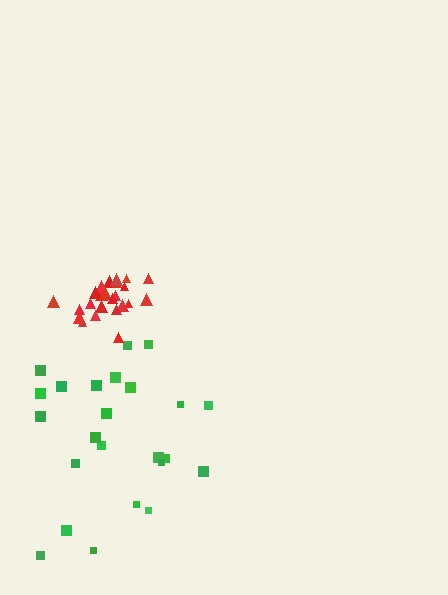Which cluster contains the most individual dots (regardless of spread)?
Green (24).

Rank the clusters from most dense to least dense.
red, green.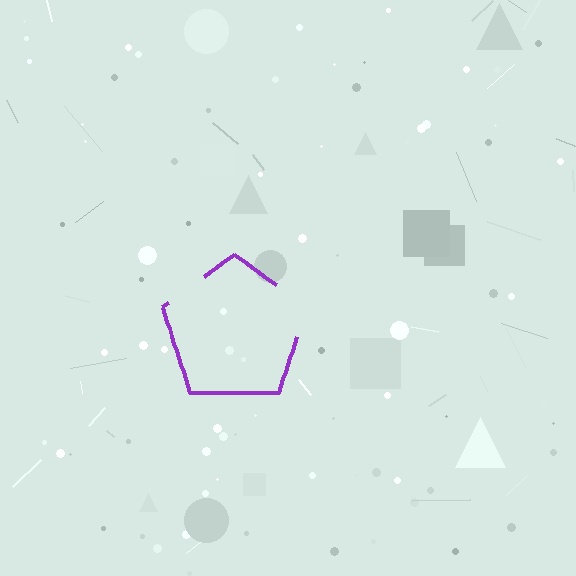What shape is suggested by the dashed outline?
The dashed outline suggests a pentagon.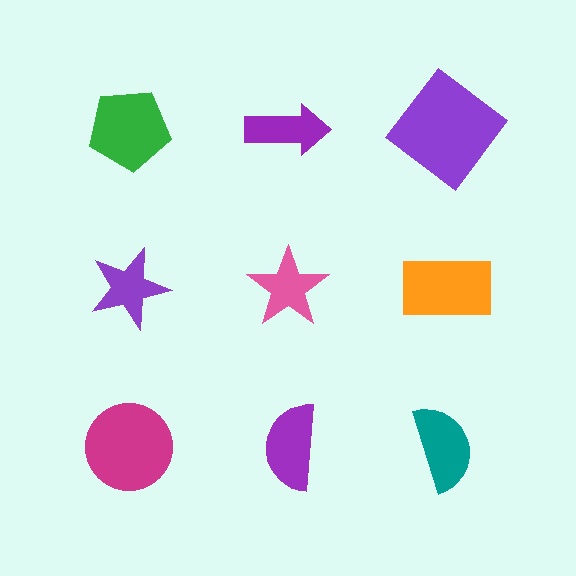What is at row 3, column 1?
A magenta circle.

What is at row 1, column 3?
A purple diamond.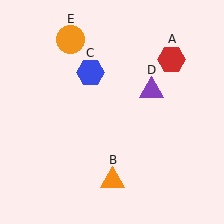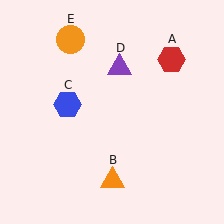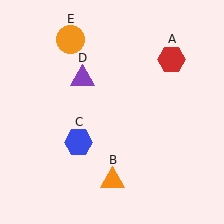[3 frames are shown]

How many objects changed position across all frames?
2 objects changed position: blue hexagon (object C), purple triangle (object D).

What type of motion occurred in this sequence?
The blue hexagon (object C), purple triangle (object D) rotated counterclockwise around the center of the scene.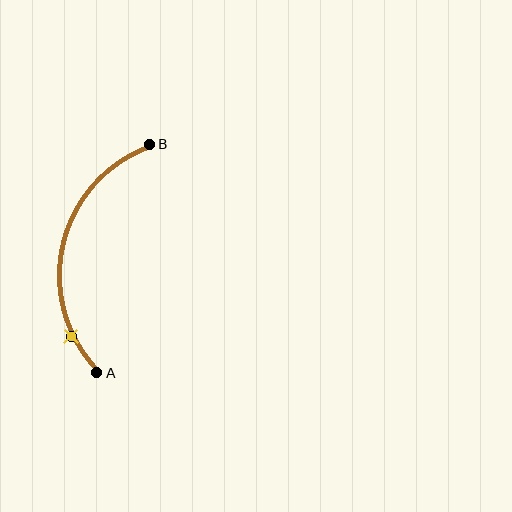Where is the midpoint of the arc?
The arc midpoint is the point on the curve farthest from the straight line joining A and B. It sits to the left of that line.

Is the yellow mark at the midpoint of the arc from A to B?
No. The yellow mark lies on the arc but is closer to endpoint A. The arc midpoint would be at the point on the curve equidistant along the arc from both A and B.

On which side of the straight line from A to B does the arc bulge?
The arc bulges to the left of the straight line connecting A and B.